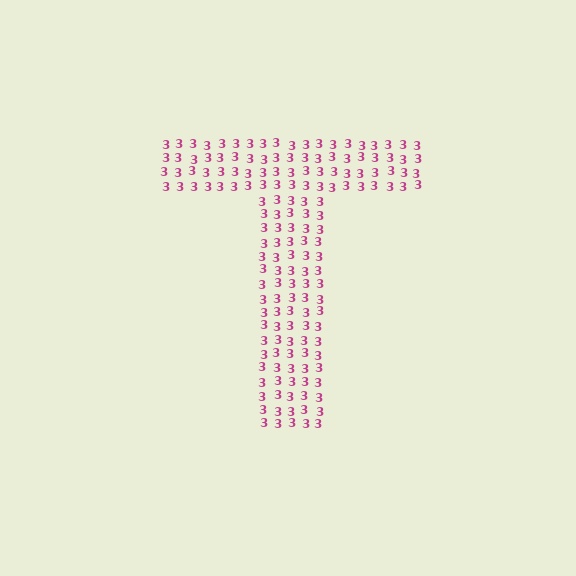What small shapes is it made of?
It is made of small digit 3's.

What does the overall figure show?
The overall figure shows the letter T.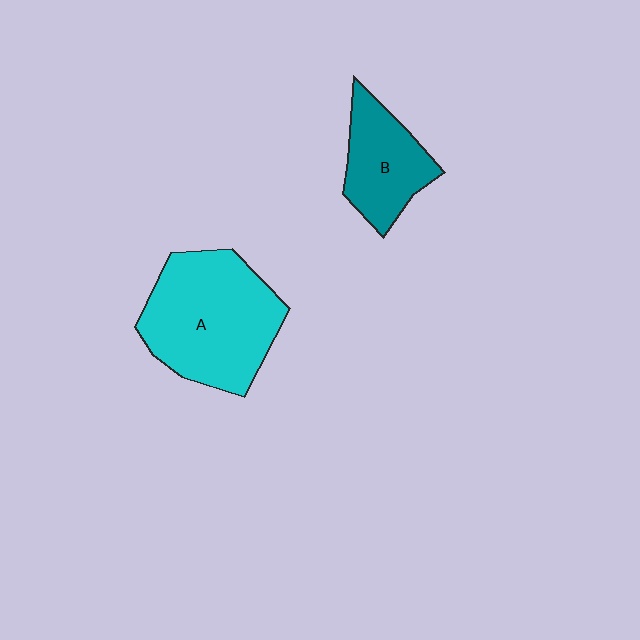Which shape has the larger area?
Shape A (cyan).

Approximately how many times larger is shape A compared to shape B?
Approximately 1.8 times.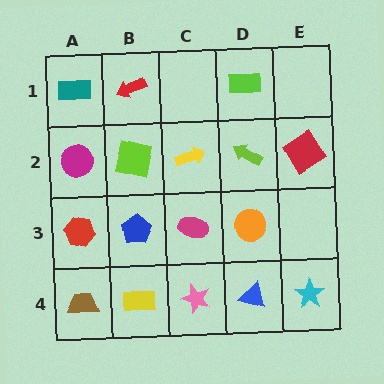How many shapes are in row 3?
4 shapes.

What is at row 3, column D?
An orange circle.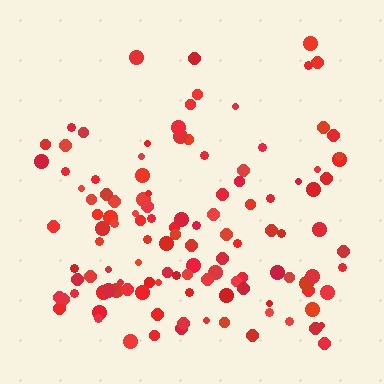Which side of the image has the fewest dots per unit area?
The top.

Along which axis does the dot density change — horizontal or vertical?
Vertical.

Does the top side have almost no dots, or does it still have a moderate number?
Still a moderate number, just noticeably fewer than the bottom.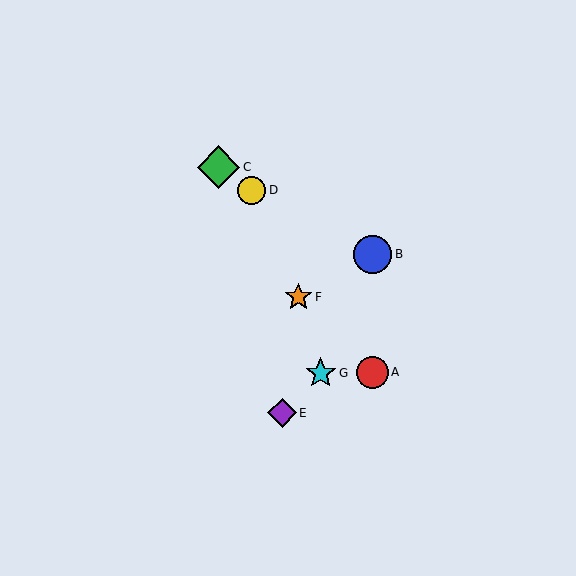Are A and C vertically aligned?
No, A is at x≈373 and C is at x≈219.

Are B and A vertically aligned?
Yes, both are at x≈373.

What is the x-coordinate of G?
Object G is at x≈321.